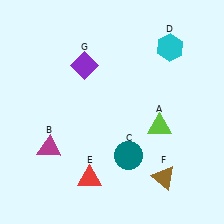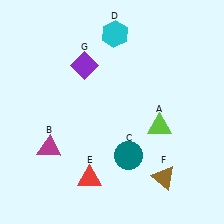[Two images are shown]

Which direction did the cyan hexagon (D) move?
The cyan hexagon (D) moved left.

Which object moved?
The cyan hexagon (D) moved left.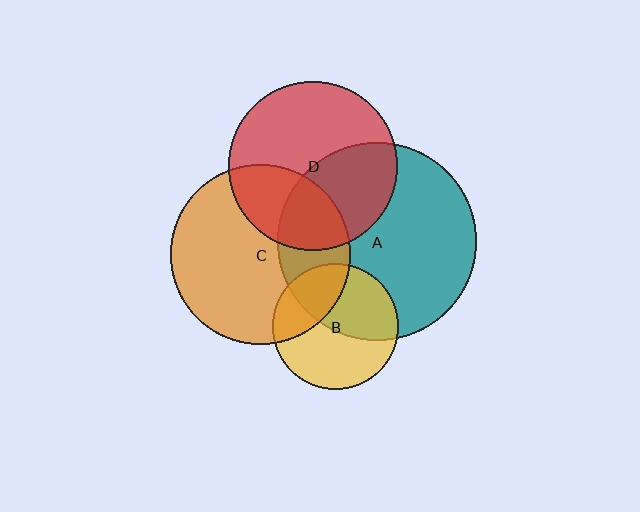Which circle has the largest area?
Circle A (teal).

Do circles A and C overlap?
Yes.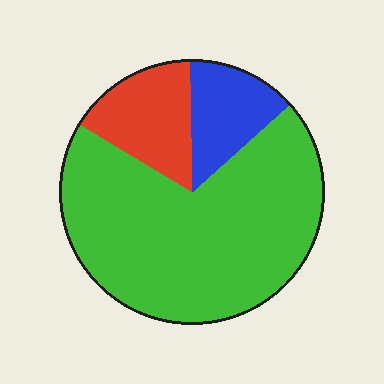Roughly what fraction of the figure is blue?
Blue covers roughly 15% of the figure.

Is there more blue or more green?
Green.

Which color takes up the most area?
Green, at roughly 70%.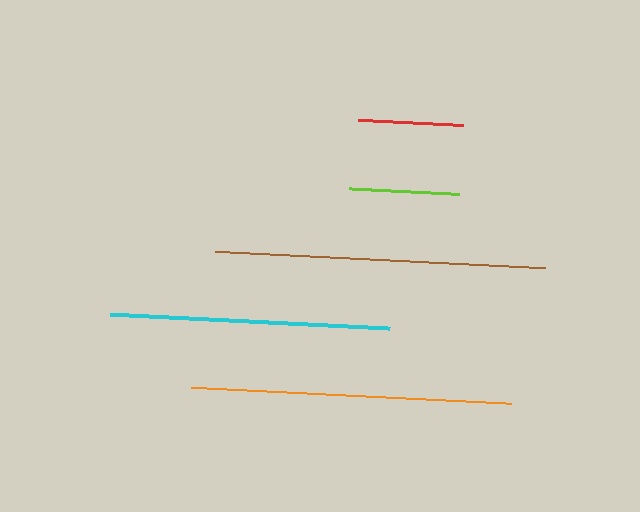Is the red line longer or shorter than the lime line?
The lime line is longer than the red line.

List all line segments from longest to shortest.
From longest to shortest: brown, orange, cyan, lime, red.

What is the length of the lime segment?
The lime segment is approximately 110 pixels long.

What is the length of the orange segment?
The orange segment is approximately 321 pixels long.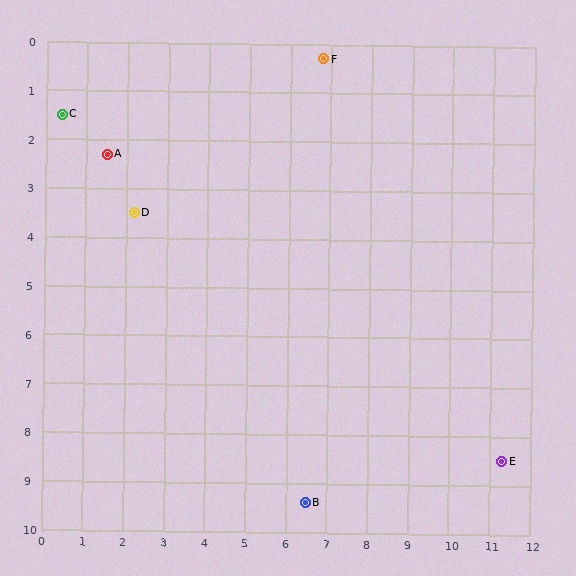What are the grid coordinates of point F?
Point F is at approximately (6.8, 0.3).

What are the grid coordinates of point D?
Point D is at approximately (2.2, 3.5).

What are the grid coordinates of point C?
Point C is at approximately (0.4, 1.5).